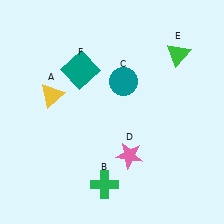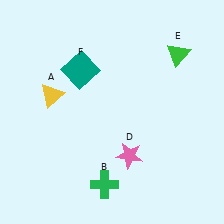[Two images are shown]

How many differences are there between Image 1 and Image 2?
There is 1 difference between the two images.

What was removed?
The teal circle (C) was removed in Image 2.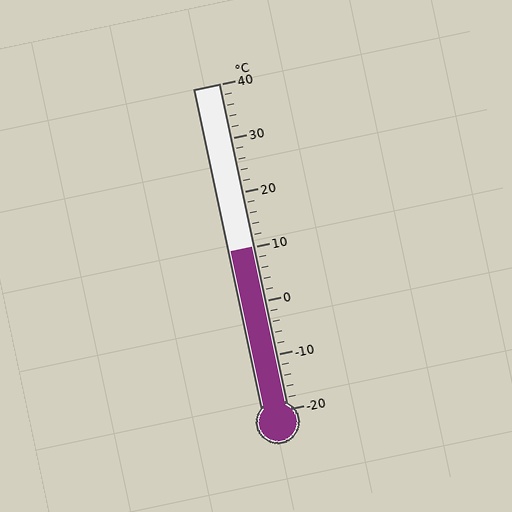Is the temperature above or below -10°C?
The temperature is above -10°C.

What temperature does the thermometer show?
The thermometer shows approximately 10°C.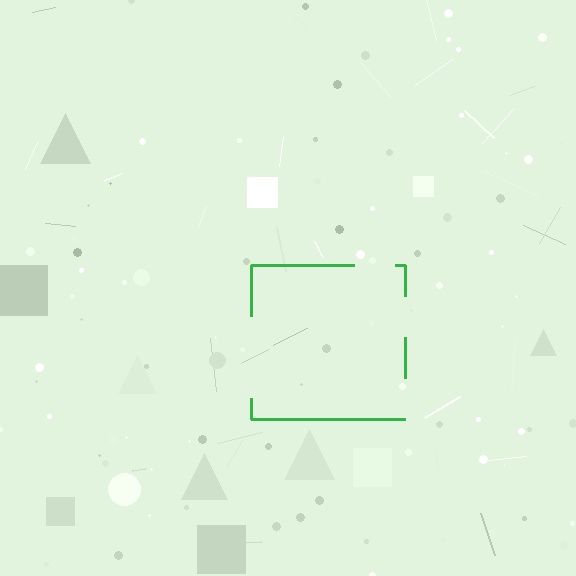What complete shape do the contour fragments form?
The contour fragments form a square.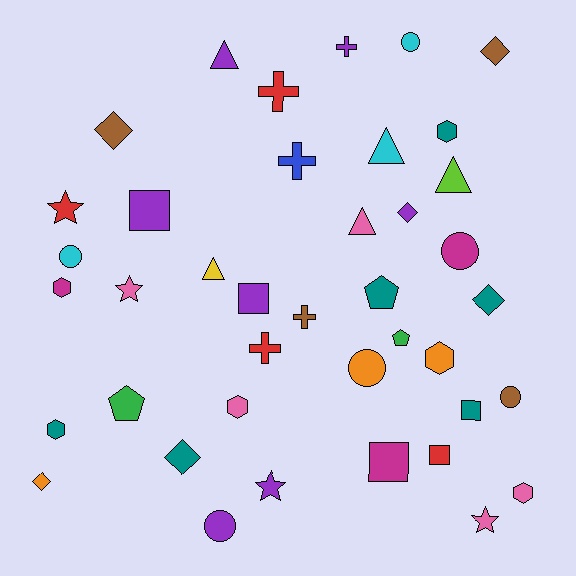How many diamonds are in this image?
There are 6 diamonds.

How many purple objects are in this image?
There are 7 purple objects.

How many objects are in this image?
There are 40 objects.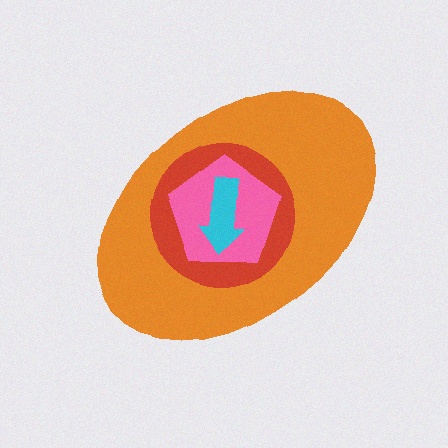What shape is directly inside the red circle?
The pink pentagon.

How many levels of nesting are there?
4.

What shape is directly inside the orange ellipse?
The red circle.